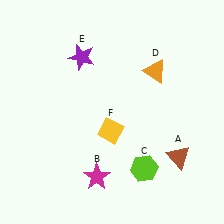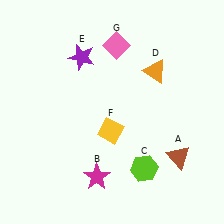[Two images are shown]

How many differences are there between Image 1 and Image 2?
There is 1 difference between the two images.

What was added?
A pink diamond (G) was added in Image 2.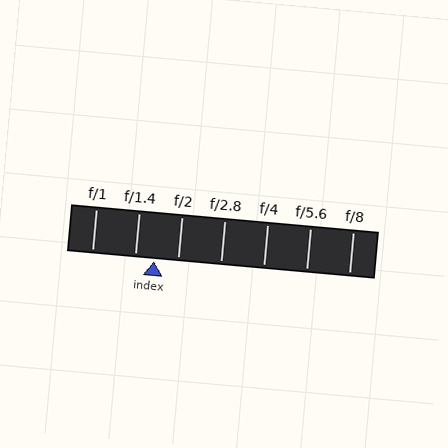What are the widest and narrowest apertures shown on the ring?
The widest aperture shown is f/1 and the narrowest is f/8.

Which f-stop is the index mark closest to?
The index mark is closest to f/1.4.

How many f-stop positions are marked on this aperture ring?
There are 7 f-stop positions marked.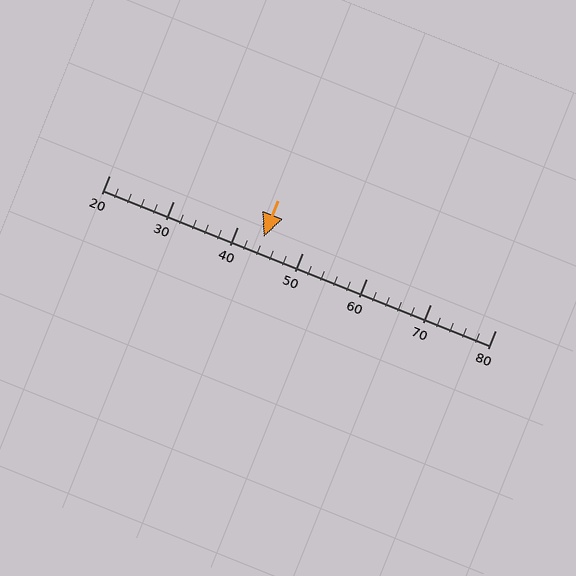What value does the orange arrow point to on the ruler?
The orange arrow points to approximately 44.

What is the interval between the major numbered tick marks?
The major tick marks are spaced 10 units apart.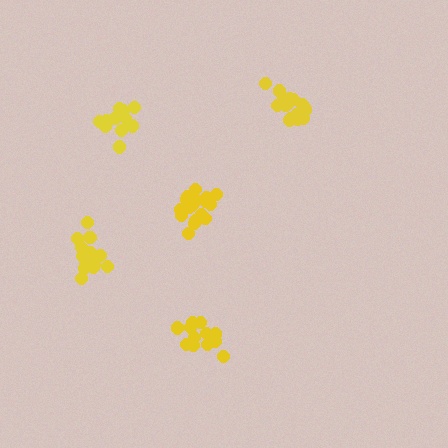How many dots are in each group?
Group 1: 18 dots, Group 2: 18 dots, Group 3: 13 dots, Group 4: 13 dots, Group 5: 13 dots (75 total).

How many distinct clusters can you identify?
There are 5 distinct clusters.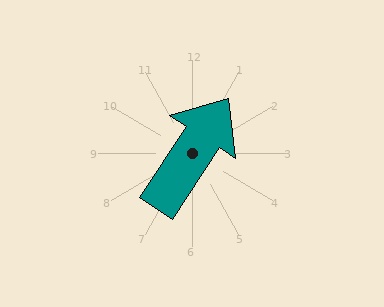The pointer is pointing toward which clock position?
Roughly 1 o'clock.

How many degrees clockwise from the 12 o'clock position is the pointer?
Approximately 33 degrees.